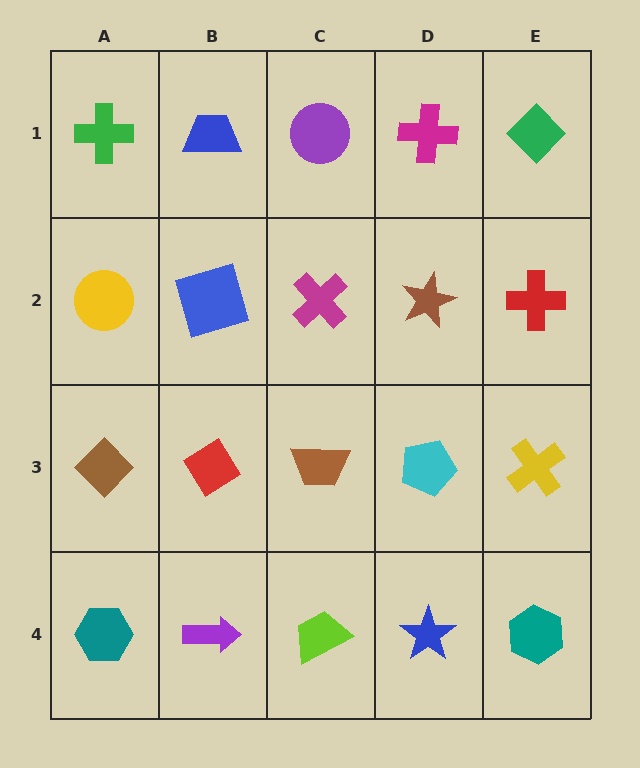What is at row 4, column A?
A teal hexagon.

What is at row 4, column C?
A lime trapezoid.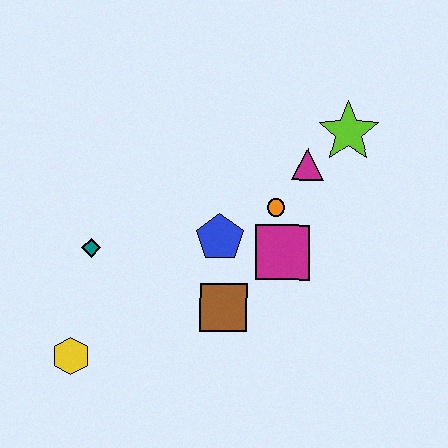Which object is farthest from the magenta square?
The yellow hexagon is farthest from the magenta square.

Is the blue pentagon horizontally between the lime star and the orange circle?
No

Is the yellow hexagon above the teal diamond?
No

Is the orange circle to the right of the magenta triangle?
No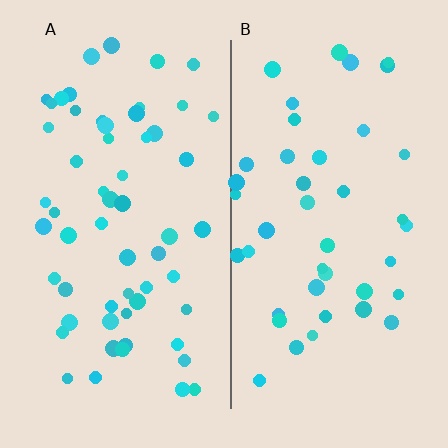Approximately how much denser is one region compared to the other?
Approximately 1.4× — region A over region B.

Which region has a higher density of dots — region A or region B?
A (the left).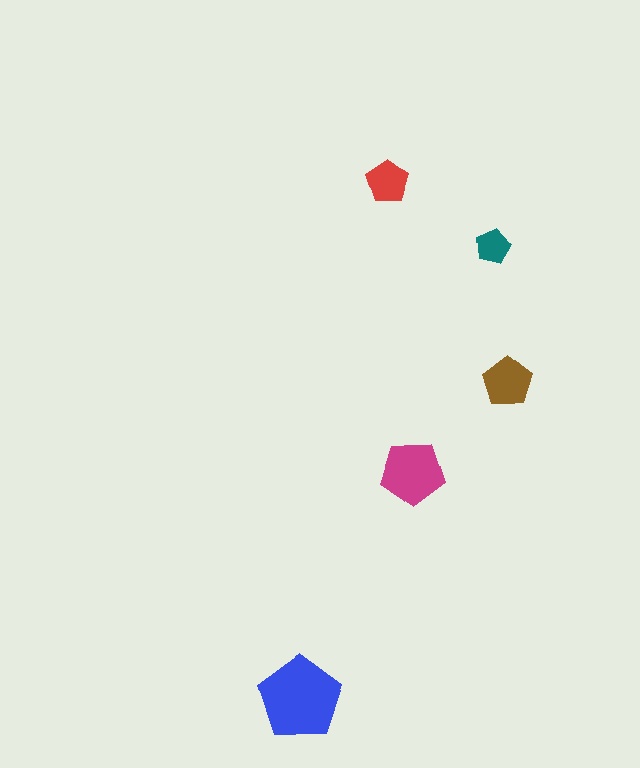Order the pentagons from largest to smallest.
the blue one, the magenta one, the brown one, the red one, the teal one.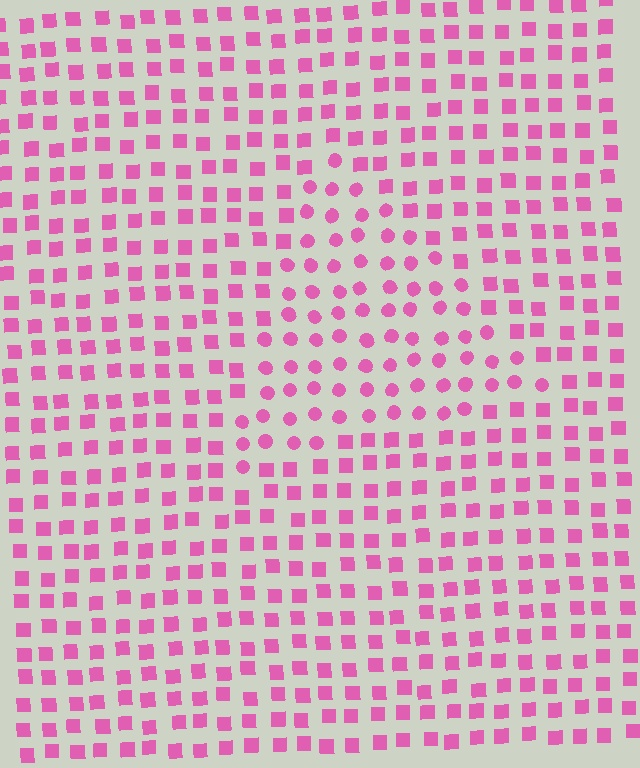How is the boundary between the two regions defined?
The boundary is defined by a change in element shape: circles inside vs. squares outside. All elements share the same color and spacing.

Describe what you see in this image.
The image is filled with small pink elements arranged in a uniform grid. A triangle-shaped region contains circles, while the surrounding area contains squares. The boundary is defined purely by the change in element shape.